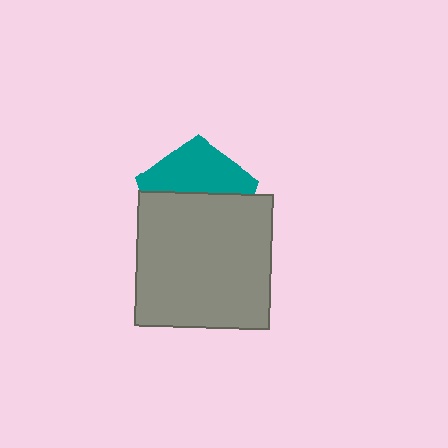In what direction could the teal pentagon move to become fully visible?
The teal pentagon could move up. That would shift it out from behind the gray square entirely.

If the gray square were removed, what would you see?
You would see the complete teal pentagon.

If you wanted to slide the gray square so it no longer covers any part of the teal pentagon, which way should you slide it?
Slide it down — that is the most direct way to separate the two shapes.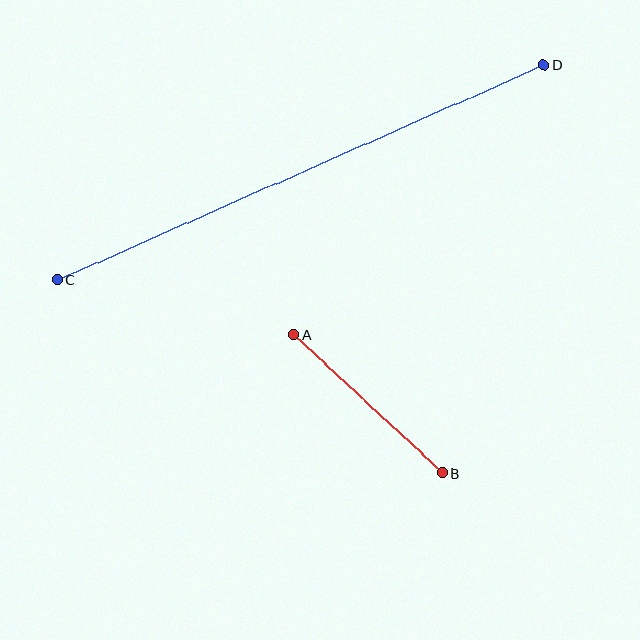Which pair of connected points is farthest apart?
Points C and D are farthest apart.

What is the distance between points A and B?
The distance is approximately 204 pixels.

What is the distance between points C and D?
The distance is approximately 532 pixels.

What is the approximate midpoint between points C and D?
The midpoint is at approximately (301, 172) pixels.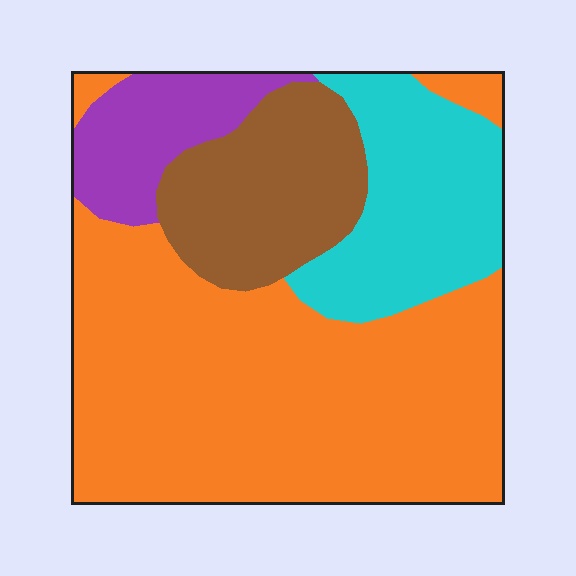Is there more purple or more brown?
Brown.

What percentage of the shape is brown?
Brown takes up about one sixth (1/6) of the shape.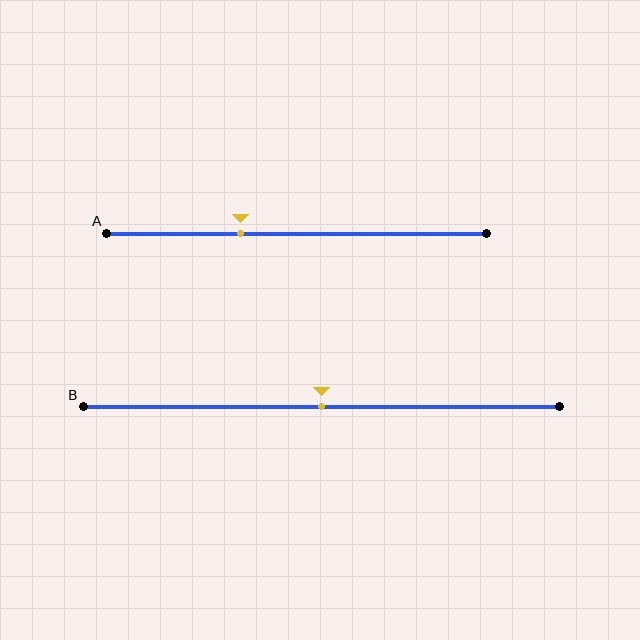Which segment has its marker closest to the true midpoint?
Segment B has its marker closest to the true midpoint.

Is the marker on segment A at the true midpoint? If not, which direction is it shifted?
No, the marker on segment A is shifted to the left by about 15% of the segment length.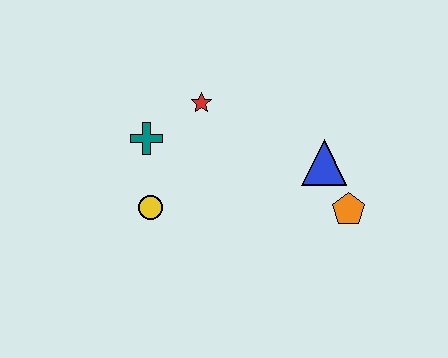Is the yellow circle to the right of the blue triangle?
No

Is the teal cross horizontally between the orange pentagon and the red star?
No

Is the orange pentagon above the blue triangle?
No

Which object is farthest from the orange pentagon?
The teal cross is farthest from the orange pentagon.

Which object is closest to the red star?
The teal cross is closest to the red star.